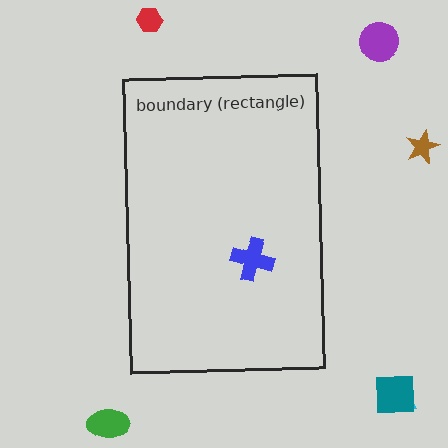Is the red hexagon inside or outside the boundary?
Outside.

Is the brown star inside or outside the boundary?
Outside.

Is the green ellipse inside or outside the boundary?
Outside.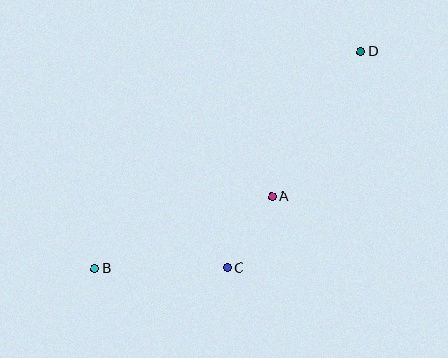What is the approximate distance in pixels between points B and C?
The distance between B and C is approximately 132 pixels.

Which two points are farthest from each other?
Points B and D are farthest from each other.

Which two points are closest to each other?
Points A and C are closest to each other.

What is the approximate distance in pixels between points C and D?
The distance between C and D is approximately 254 pixels.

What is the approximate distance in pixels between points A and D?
The distance between A and D is approximately 170 pixels.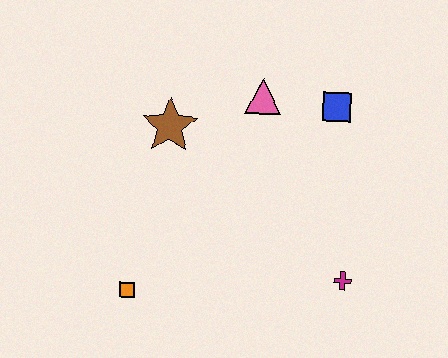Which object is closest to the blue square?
The pink triangle is closest to the blue square.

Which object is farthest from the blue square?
The orange square is farthest from the blue square.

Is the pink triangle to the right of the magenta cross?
No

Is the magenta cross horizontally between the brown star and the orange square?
No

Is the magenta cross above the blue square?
No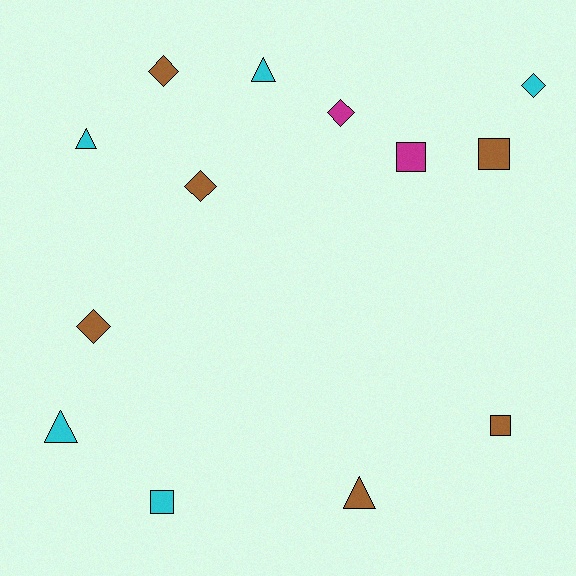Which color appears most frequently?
Brown, with 6 objects.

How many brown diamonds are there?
There are 3 brown diamonds.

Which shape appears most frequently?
Diamond, with 5 objects.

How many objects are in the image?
There are 13 objects.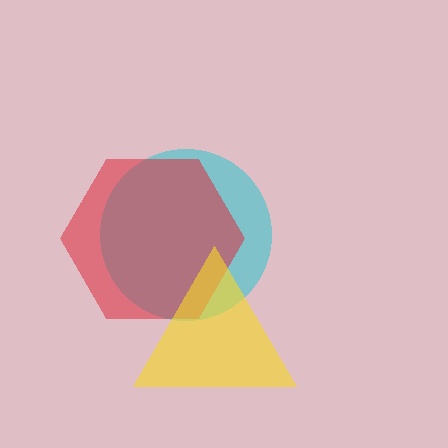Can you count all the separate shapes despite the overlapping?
Yes, there are 3 separate shapes.